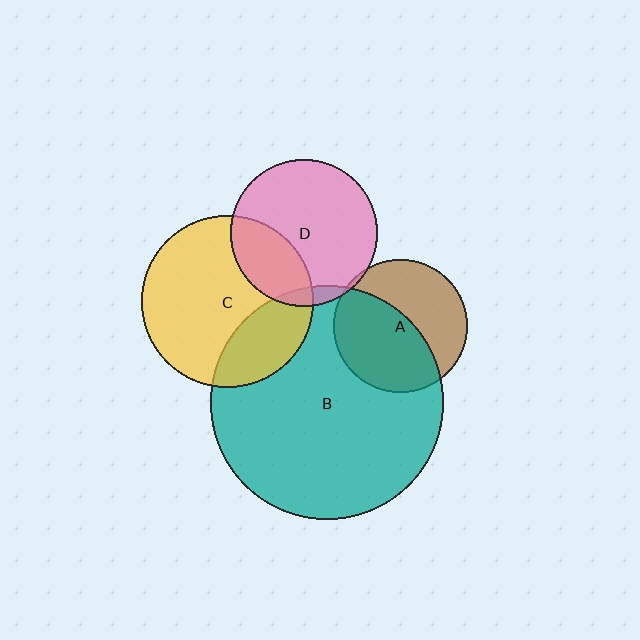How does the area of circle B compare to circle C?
Approximately 1.8 times.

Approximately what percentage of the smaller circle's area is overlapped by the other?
Approximately 25%.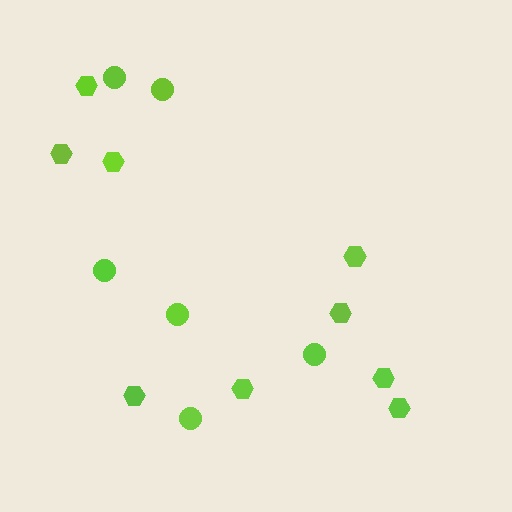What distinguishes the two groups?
There are 2 groups: one group of circles (6) and one group of hexagons (9).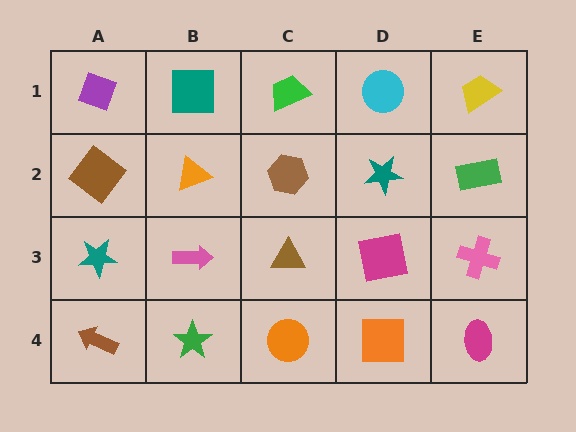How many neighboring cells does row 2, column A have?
3.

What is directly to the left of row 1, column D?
A green trapezoid.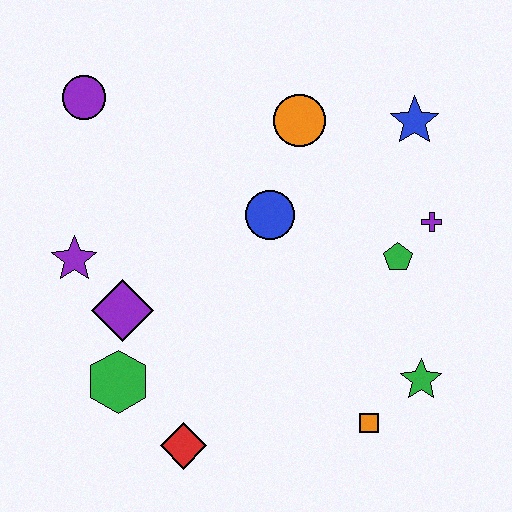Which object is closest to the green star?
The orange square is closest to the green star.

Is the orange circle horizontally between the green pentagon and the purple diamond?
Yes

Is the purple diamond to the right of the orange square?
No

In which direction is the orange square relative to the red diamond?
The orange square is to the right of the red diamond.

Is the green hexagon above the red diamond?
Yes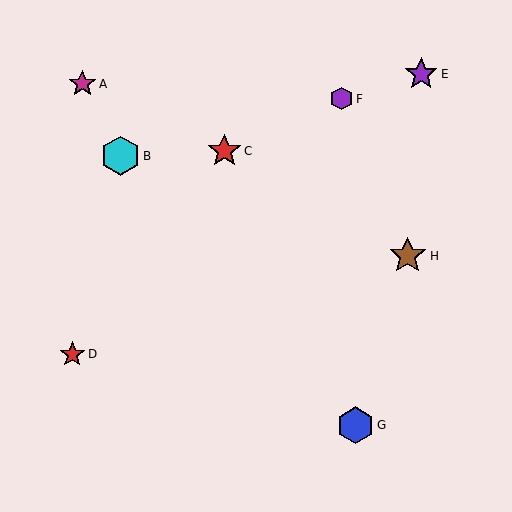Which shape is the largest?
The cyan hexagon (labeled B) is the largest.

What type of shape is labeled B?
Shape B is a cyan hexagon.